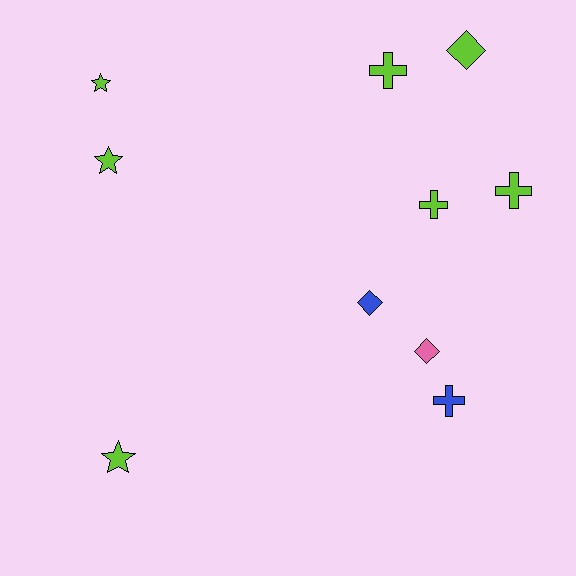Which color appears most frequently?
Lime, with 7 objects.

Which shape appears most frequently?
Cross, with 4 objects.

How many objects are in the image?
There are 10 objects.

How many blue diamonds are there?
There is 1 blue diamond.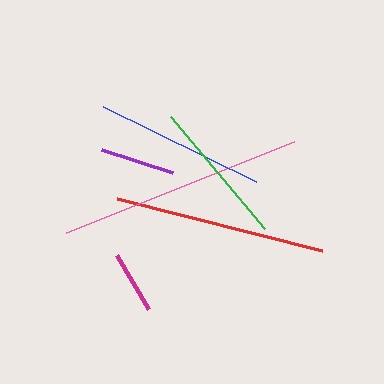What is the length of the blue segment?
The blue segment is approximately 170 pixels long.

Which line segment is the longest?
The pink line is the longest at approximately 245 pixels.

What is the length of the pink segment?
The pink segment is approximately 245 pixels long.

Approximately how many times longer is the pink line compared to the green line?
The pink line is approximately 1.7 times the length of the green line.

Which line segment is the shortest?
The magenta line is the shortest at approximately 63 pixels.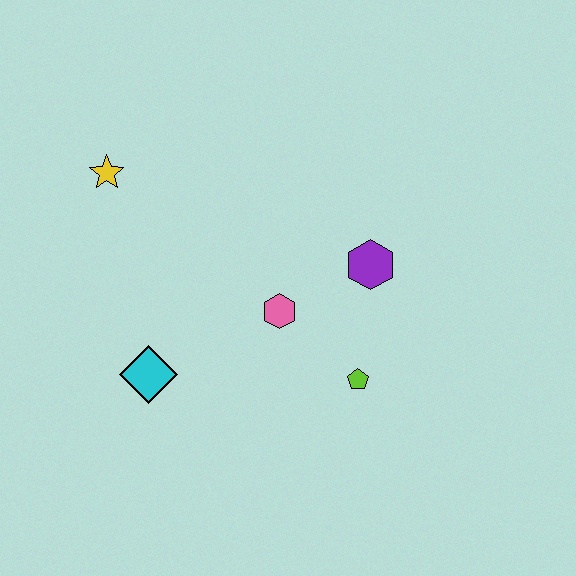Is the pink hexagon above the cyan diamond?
Yes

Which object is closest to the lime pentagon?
The pink hexagon is closest to the lime pentagon.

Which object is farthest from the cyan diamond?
The purple hexagon is farthest from the cyan diamond.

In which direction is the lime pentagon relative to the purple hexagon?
The lime pentagon is below the purple hexagon.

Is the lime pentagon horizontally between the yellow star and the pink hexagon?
No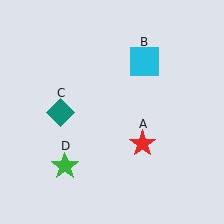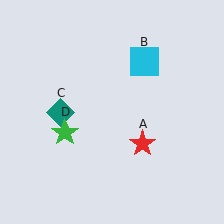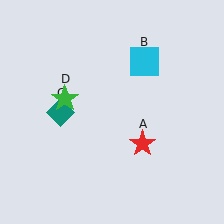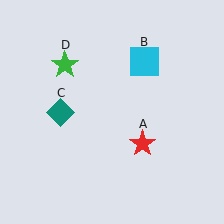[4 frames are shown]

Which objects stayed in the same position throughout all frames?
Red star (object A) and cyan square (object B) and teal diamond (object C) remained stationary.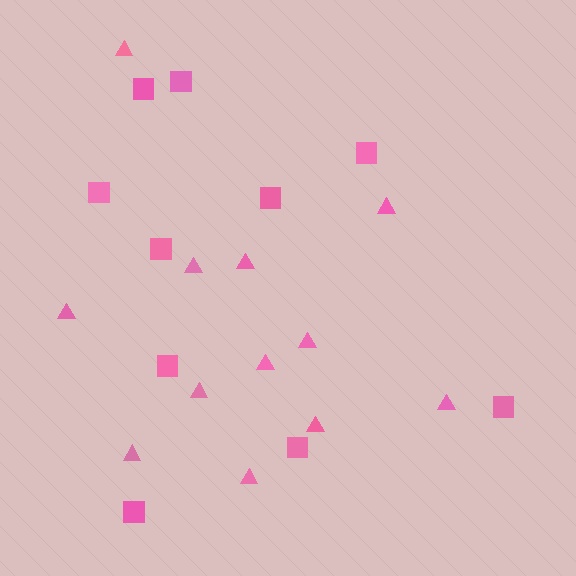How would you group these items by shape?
There are 2 groups: one group of squares (10) and one group of triangles (12).